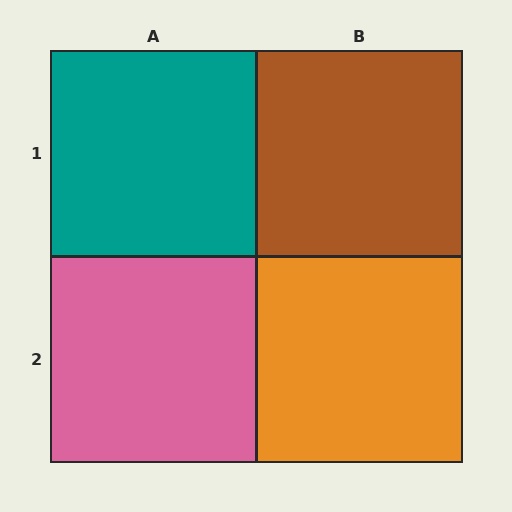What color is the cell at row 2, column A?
Pink.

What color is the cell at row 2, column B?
Orange.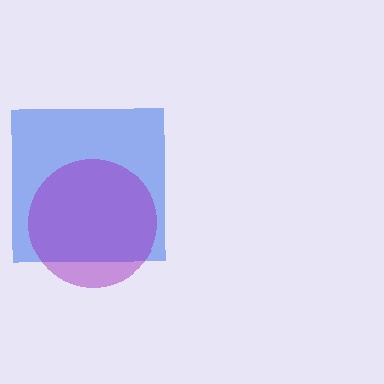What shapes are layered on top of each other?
The layered shapes are: a blue square, a purple circle.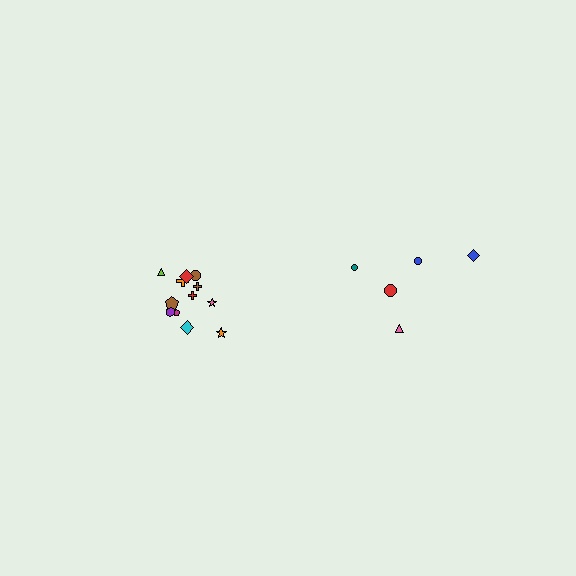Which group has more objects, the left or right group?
The left group.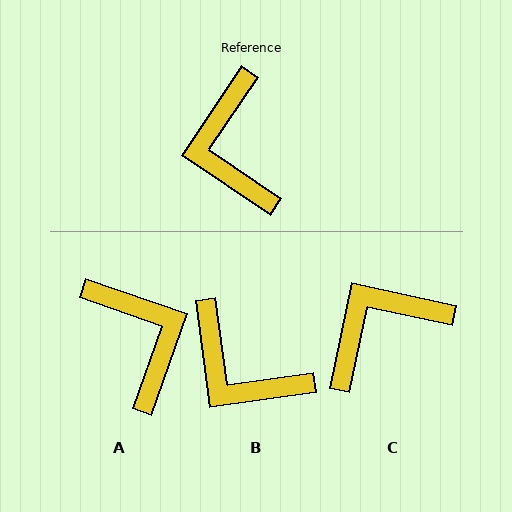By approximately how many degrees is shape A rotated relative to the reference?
Approximately 165 degrees clockwise.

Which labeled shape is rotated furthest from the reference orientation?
A, about 165 degrees away.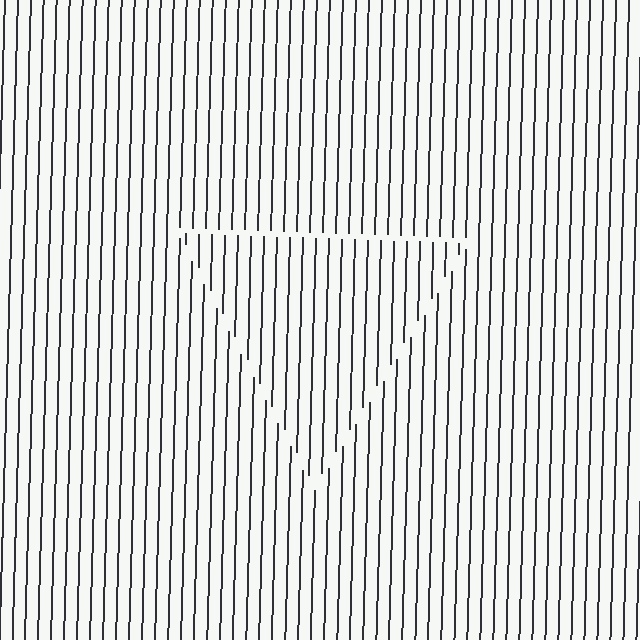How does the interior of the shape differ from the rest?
The interior of the shape contains the same grating, shifted by half a period — the contour is defined by the phase discontinuity where line-ends from the inner and outer gratings abut.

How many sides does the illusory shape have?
3 sides — the line-ends trace a triangle.